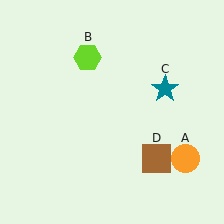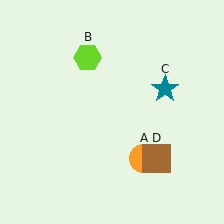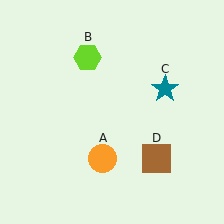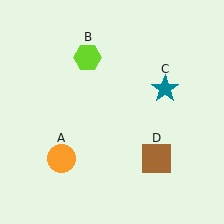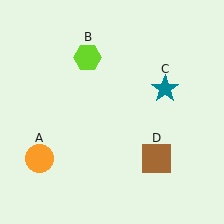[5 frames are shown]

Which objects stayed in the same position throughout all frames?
Lime hexagon (object B) and teal star (object C) and brown square (object D) remained stationary.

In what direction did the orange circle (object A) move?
The orange circle (object A) moved left.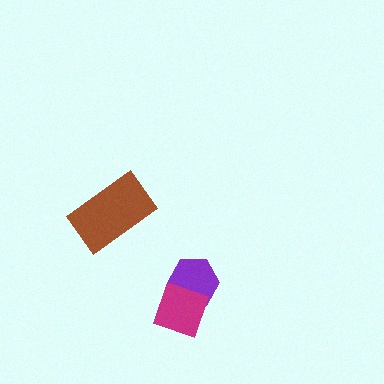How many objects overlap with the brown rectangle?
0 objects overlap with the brown rectangle.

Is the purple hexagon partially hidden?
Yes, it is partially covered by another shape.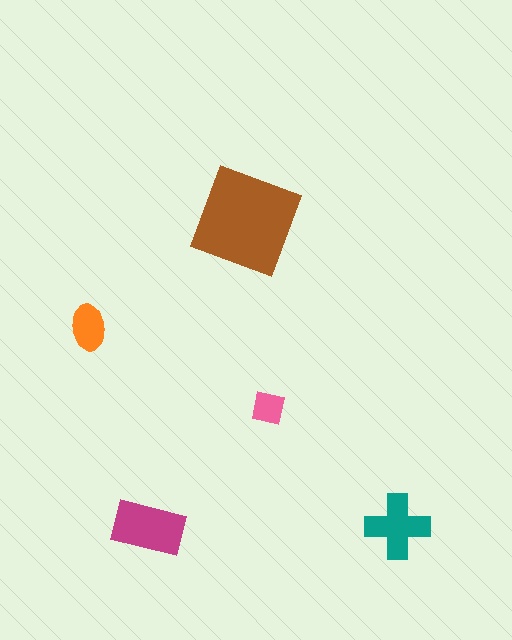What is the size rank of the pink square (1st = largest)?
5th.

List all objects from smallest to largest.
The pink square, the orange ellipse, the teal cross, the magenta rectangle, the brown square.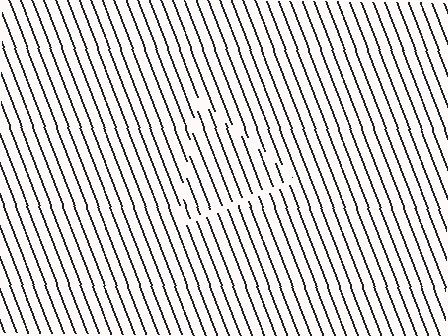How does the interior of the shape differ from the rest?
The interior of the shape contains the same grating, shifted by half a period — the contour is defined by the phase discontinuity where line-ends from the inner and outer gratings abut.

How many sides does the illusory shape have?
3 sides — the line-ends trace a triangle.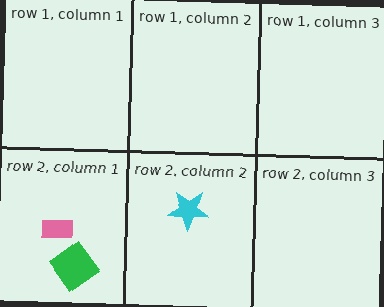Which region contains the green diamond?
The row 2, column 1 region.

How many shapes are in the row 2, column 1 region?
2.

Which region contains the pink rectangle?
The row 2, column 1 region.